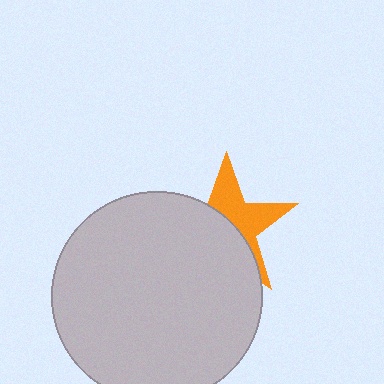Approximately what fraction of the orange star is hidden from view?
Roughly 57% of the orange star is hidden behind the light gray circle.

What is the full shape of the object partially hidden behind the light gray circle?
The partially hidden object is an orange star.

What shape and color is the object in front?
The object in front is a light gray circle.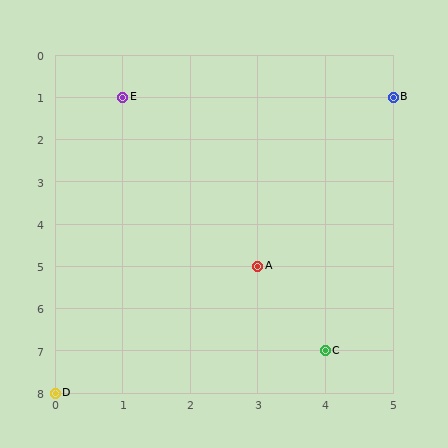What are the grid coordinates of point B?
Point B is at grid coordinates (5, 1).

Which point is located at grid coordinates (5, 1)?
Point B is at (5, 1).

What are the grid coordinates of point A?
Point A is at grid coordinates (3, 5).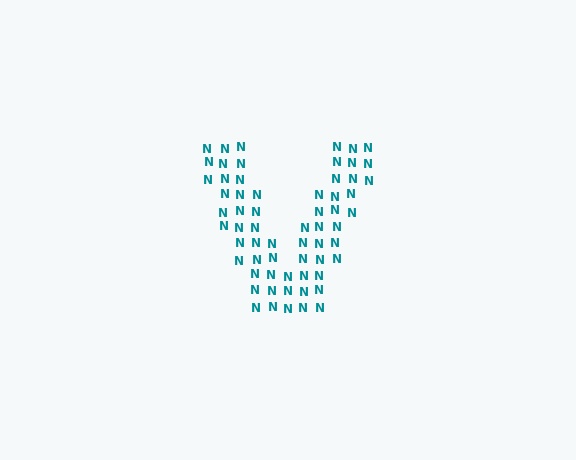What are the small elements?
The small elements are letter N's.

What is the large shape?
The large shape is the letter V.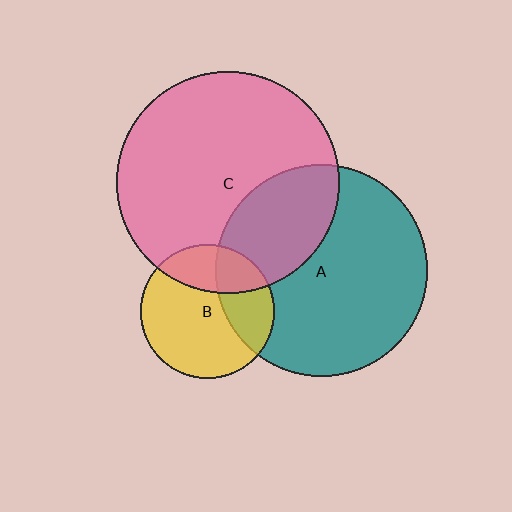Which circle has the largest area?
Circle C (pink).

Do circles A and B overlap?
Yes.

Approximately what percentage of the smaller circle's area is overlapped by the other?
Approximately 30%.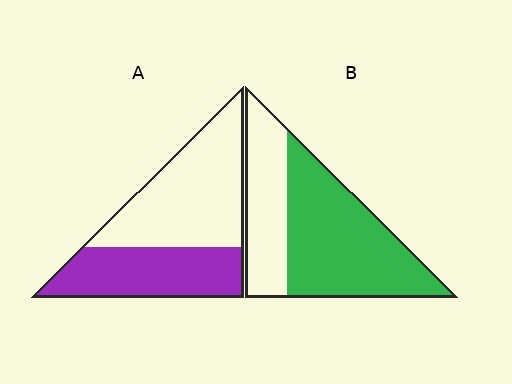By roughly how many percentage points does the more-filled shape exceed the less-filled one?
By roughly 20 percentage points (B over A).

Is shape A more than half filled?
No.